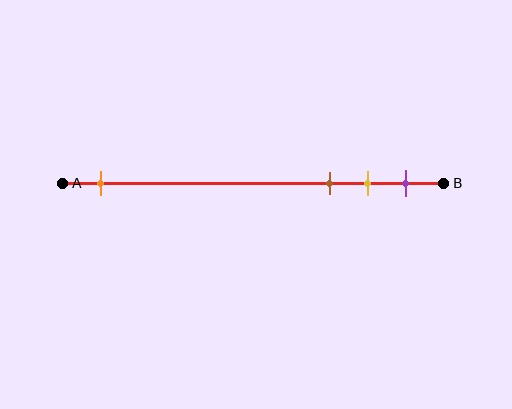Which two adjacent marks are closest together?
The yellow and purple marks are the closest adjacent pair.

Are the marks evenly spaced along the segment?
No, the marks are not evenly spaced.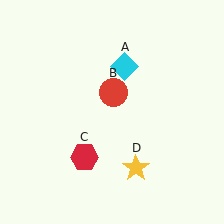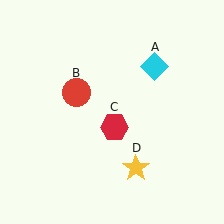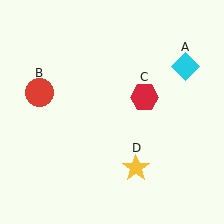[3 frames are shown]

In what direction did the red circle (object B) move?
The red circle (object B) moved left.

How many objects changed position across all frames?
3 objects changed position: cyan diamond (object A), red circle (object B), red hexagon (object C).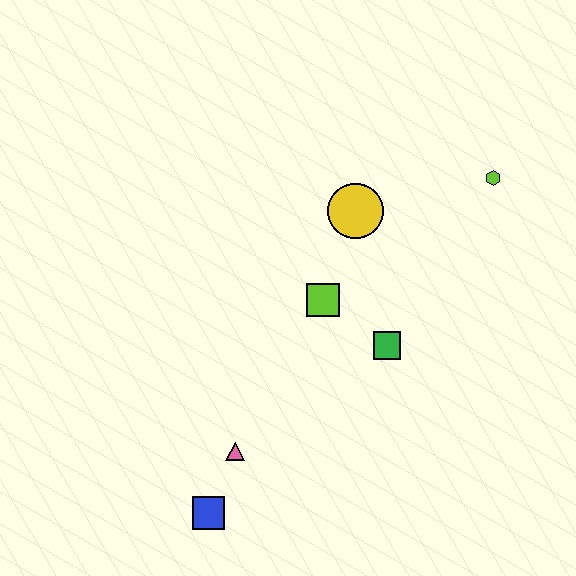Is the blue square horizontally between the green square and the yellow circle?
No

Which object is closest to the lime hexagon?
The yellow circle is closest to the lime hexagon.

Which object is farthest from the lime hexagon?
The blue square is farthest from the lime hexagon.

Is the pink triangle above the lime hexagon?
No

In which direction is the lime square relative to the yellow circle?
The lime square is below the yellow circle.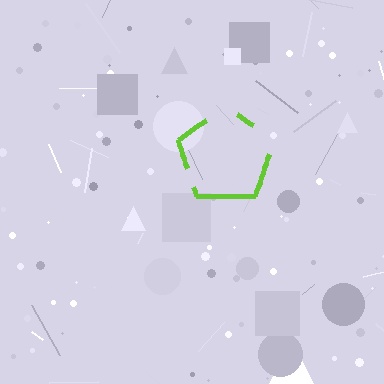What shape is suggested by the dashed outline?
The dashed outline suggests a pentagon.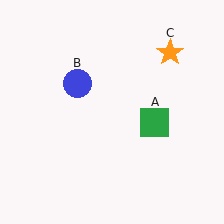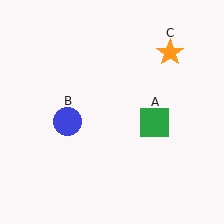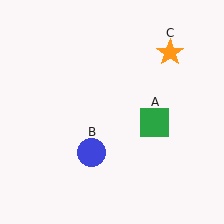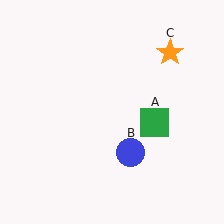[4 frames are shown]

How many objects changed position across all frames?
1 object changed position: blue circle (object B).